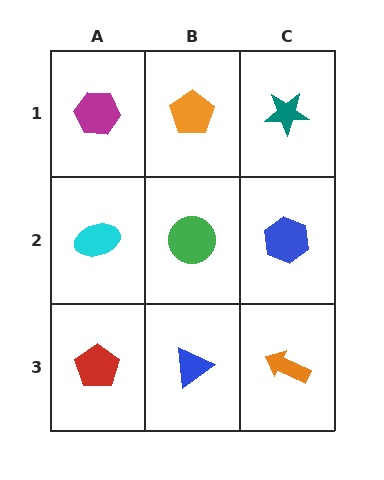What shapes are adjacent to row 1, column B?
A green circle (row 2, column B), a magenta hexagon (row 1, column A), a teal star (row 1, column C).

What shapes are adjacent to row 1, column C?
A blue hexagon (row 2, column C), an orange pentagon (row 1, column B).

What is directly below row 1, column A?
A cyan ellipse.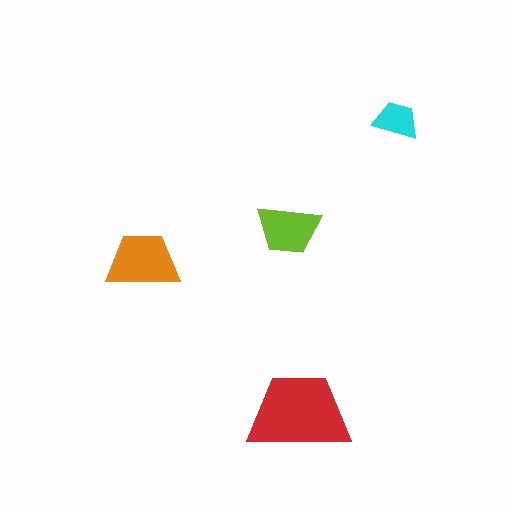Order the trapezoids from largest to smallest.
the red one, the orange one, the lime one, the cyan one.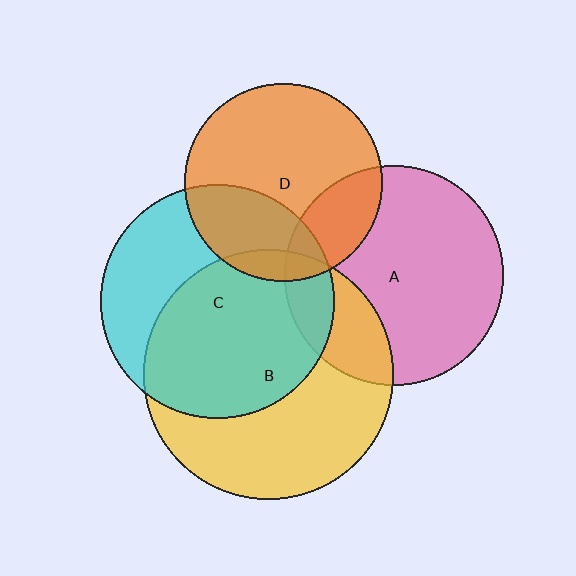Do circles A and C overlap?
Yes.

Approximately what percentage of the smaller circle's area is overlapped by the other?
Approximately 10%.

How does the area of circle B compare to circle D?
Approximately 1.6 times.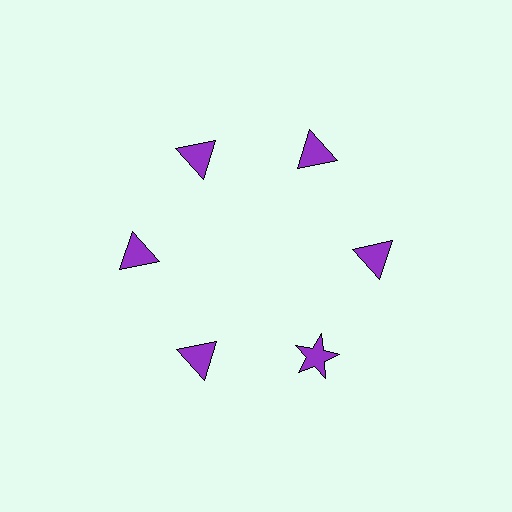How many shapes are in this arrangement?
There are 6 shapes arranged in a ring pattern.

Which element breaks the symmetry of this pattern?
The purple star at roughly the 5 o'clock position breaks the symmetry. All other shapes are purple triangles.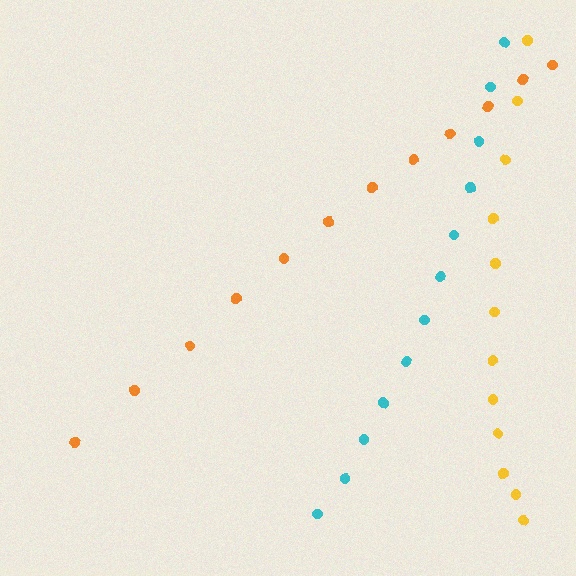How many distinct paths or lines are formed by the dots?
There are 3 distinct paths.